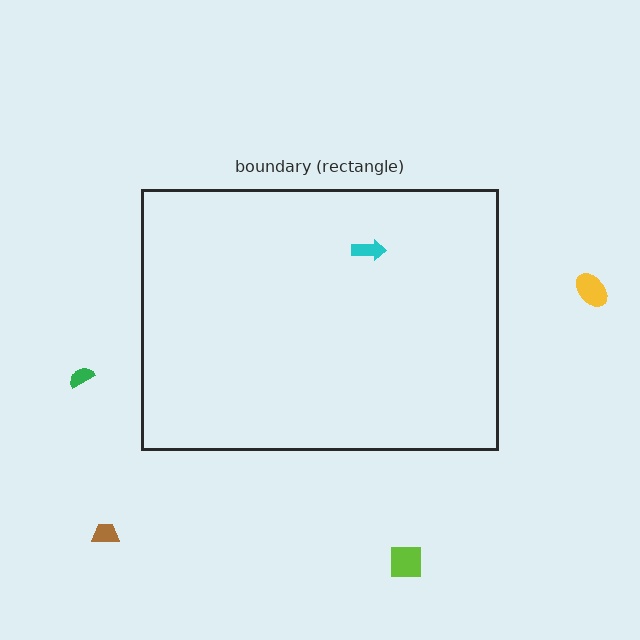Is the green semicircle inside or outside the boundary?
Outside.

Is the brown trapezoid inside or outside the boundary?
Outside.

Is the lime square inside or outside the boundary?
Outside.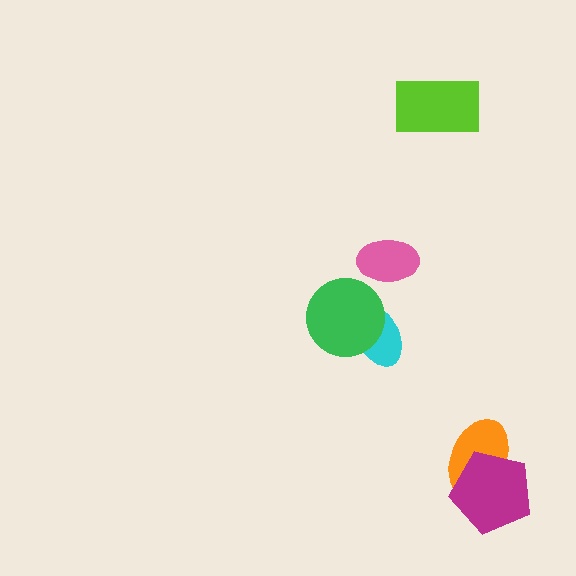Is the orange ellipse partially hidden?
Yes, it is partially covered by another shape.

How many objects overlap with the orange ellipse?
1 object overlaps with the orange ellipse.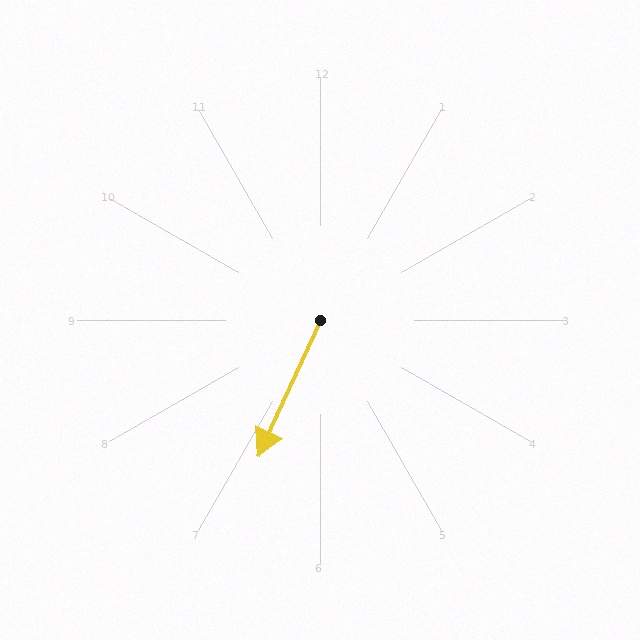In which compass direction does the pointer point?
Southwest.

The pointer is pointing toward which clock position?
Roughly 7 o'clock.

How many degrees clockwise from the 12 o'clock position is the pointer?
Approximately 204 degrees.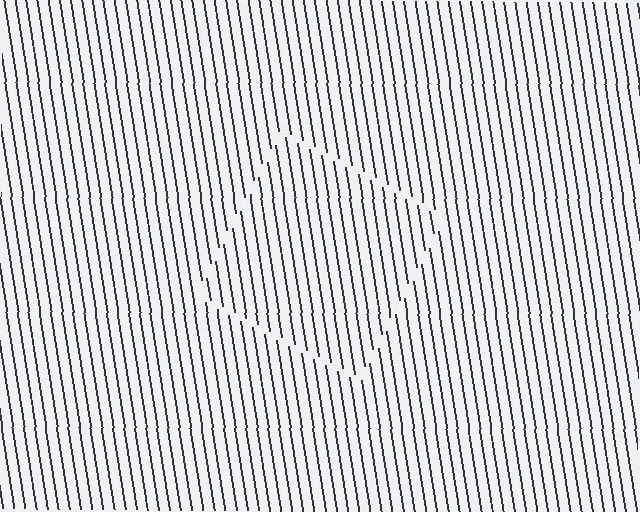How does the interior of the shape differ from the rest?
The interior of the shape contains the same grating, shifted by half a period — the contour is defined by the phase discontinuity where line-ends from the inner and outer gratings abut.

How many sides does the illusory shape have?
4 sides — the line-ends trace a square.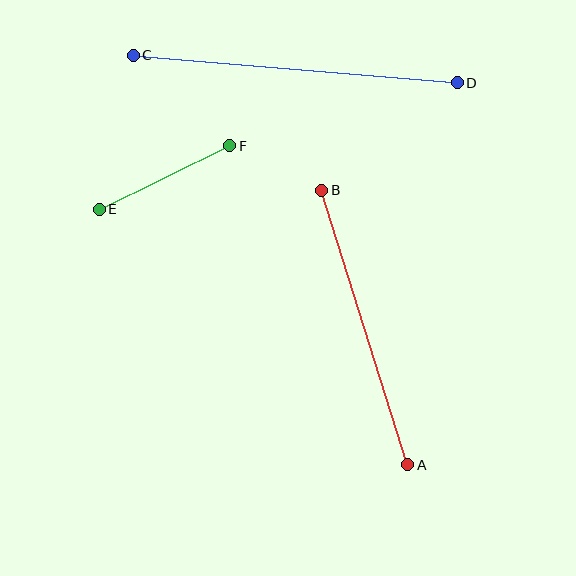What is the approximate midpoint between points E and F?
The midpoint is at approximately (164, 177) pixels.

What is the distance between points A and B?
The distance is approximately 288 pixels.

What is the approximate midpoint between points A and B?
The midpoint is at approximately (365, 328) pixels.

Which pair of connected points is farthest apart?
Points C and D are farthest apart.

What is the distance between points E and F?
The distance is approximately 145 pixels.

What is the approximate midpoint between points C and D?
The midpoint is at approximately (295, 69) pixels.